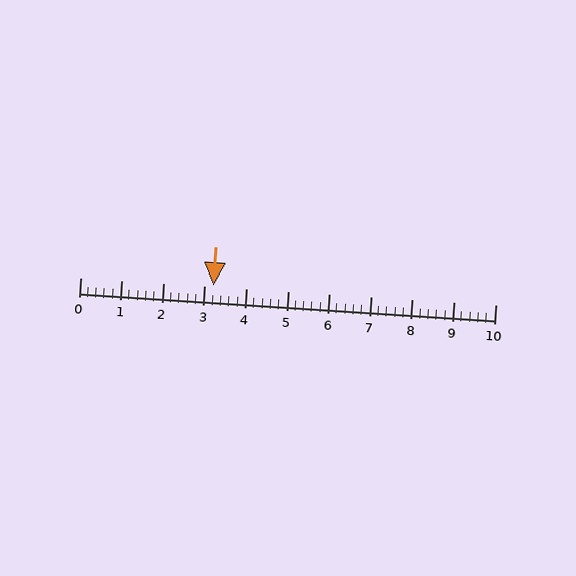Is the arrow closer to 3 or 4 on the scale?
The arrow is closer to 3.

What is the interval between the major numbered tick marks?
The major tick marks are spaced 1 units apart.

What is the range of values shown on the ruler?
The ruler shows values from 0 to 10.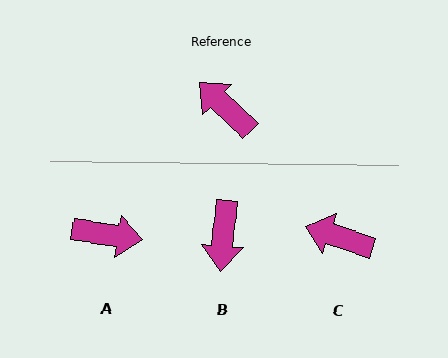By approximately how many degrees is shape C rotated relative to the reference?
Approximately 26 degrees counter-clockwise.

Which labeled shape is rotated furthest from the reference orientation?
A, about 144 degrees away.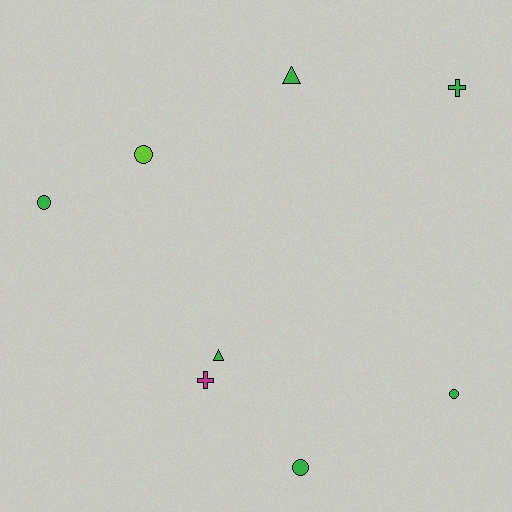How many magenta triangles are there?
There are no magenta triangles.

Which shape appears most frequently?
Circle, with 4 objects.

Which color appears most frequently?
Green, with 6 objects.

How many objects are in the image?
There are 8 objects.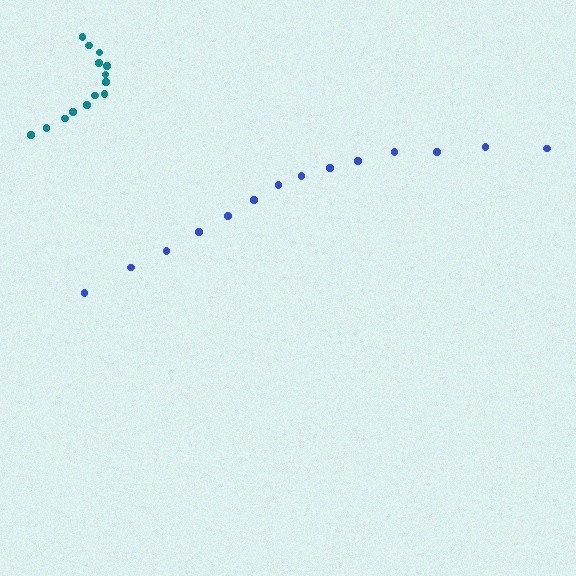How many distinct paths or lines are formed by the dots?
There are 2 distinct paths.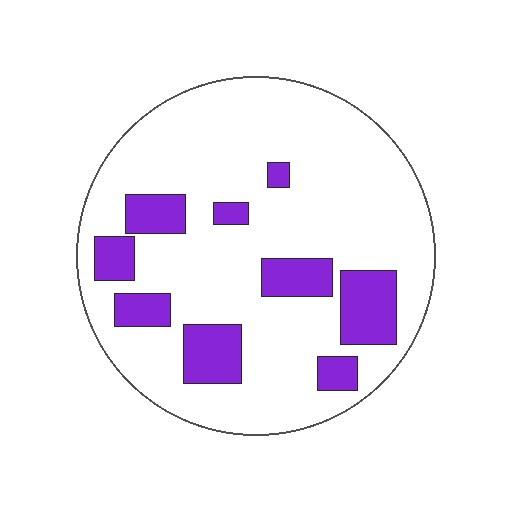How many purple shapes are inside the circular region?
9.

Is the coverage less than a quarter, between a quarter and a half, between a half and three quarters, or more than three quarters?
Less than a quarter.